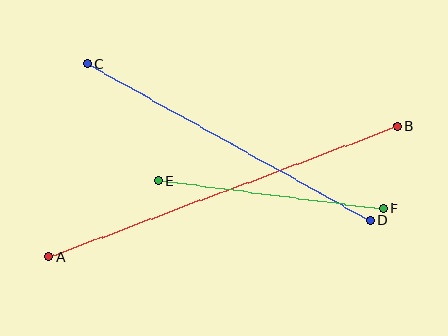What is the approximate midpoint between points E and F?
The midpoint is at approximately (271, 195) pixels.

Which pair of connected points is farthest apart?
Points A and B are farthest apart.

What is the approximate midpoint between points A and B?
The midpoint is at approximately (223, 191) pixels.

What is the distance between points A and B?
The distance is approximately 372 pixels.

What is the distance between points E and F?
The distance is approximately 227 pixels.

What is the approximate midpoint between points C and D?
The midpoint is at approximately (229, 142) pixels.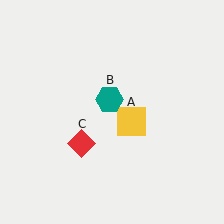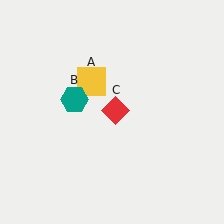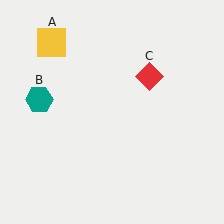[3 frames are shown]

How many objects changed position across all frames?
3 objects changed position: yellow square (object A), teal hexagon (object B), red diamond (object C).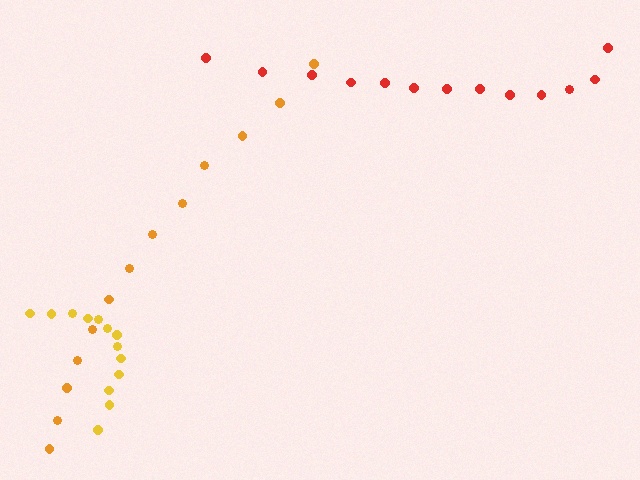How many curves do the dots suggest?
There are 3 distinct paths.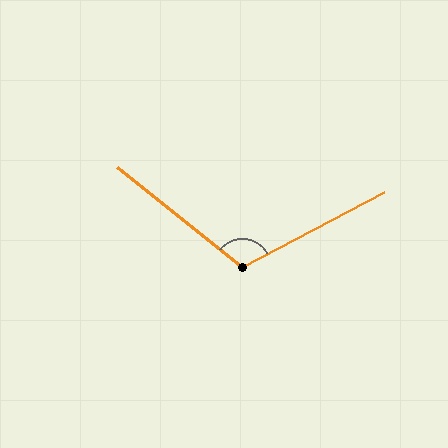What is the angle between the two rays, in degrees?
Approximately 114 degrees.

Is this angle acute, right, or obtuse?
It is obtuse.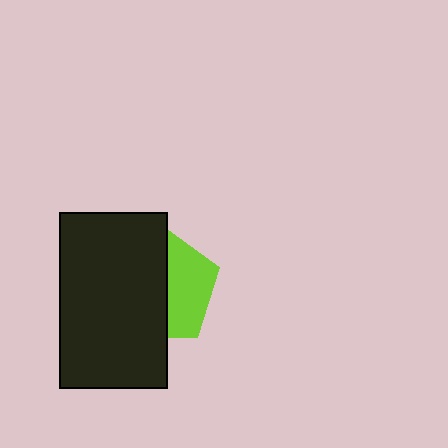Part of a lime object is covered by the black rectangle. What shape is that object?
It is a pentagon.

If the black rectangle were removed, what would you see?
You would see the complete lime pentagon.